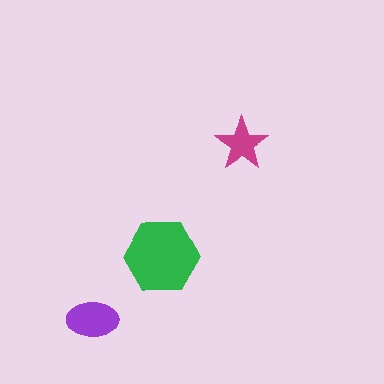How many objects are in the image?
There are 3 objects in the image.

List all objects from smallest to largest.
The magenta star, the purple ellipse, the green hexagon.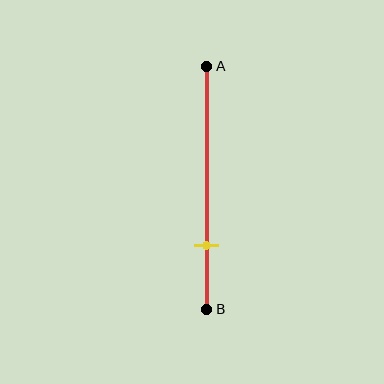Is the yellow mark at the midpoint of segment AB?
No, the mark is at about 75% from A, not at the 50% midpoint.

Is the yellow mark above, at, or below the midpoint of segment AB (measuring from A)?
The yellow mark is below the midpoint of segment AB.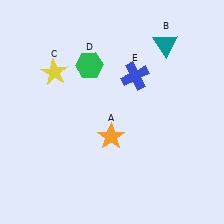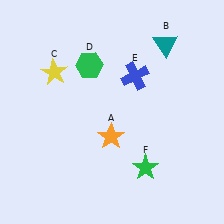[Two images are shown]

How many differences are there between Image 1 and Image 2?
There is 1 difference between the two images.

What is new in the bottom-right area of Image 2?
A green star (F) was added in the bottom-right area of Image 2.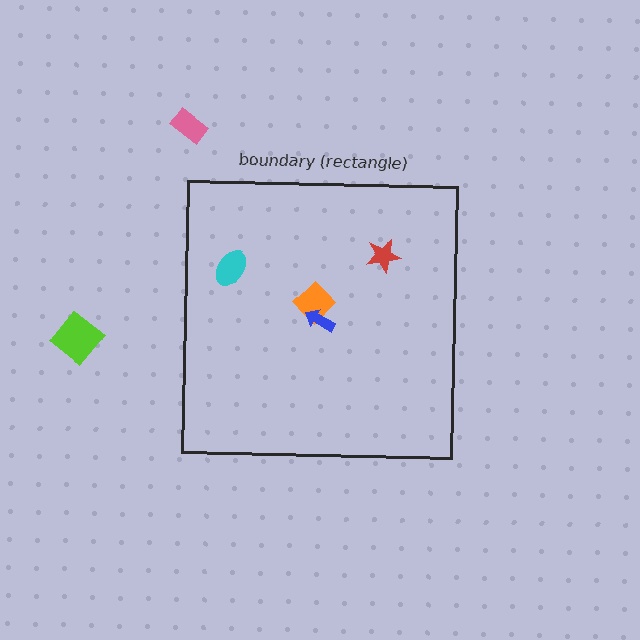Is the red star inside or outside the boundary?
Inside.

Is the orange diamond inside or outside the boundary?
Inside.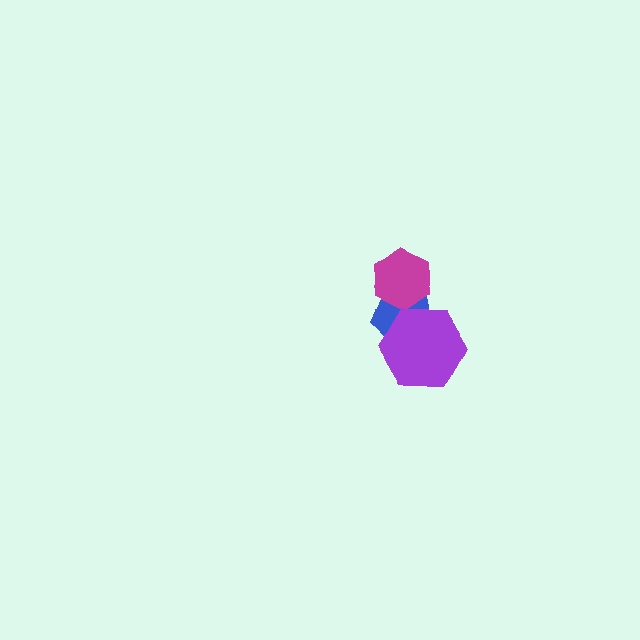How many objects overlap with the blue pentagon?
2 objects overlap with the blue pentagon.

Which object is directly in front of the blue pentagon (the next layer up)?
The magenta hexagon is directly in front of the blue pentagon.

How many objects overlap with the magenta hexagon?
1 object overlaps with the magenta hexagon.